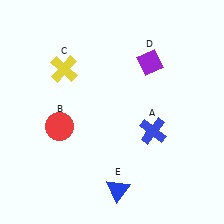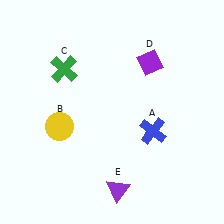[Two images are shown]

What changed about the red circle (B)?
In Image 1, B is red. In Image 2, it changed to yellow.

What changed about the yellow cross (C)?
In Image 1, C is yellow. In Image 2, it changed to green.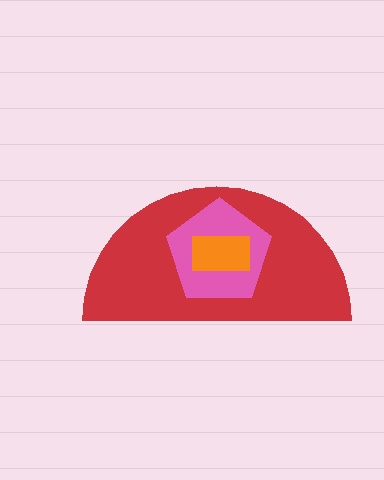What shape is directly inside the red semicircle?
The pink pentagon.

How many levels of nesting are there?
3.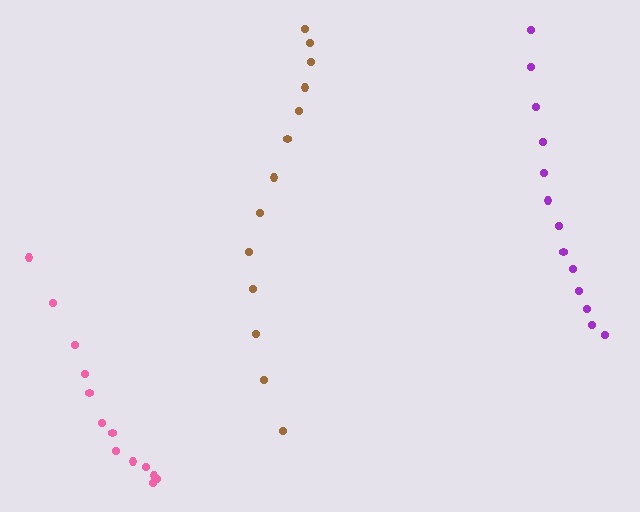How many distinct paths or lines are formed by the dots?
There are 3 distinct paths.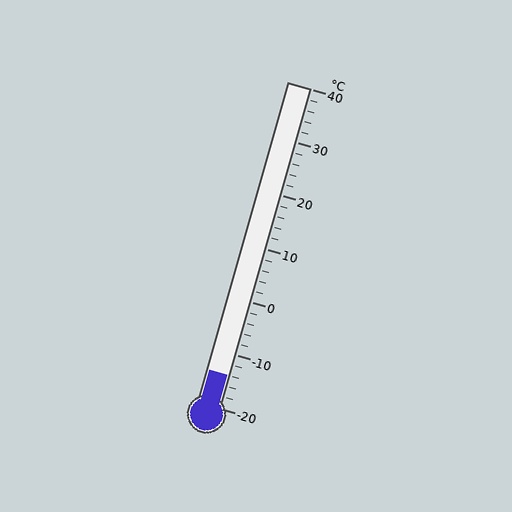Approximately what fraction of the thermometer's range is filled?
The thermometer is filled to approximately 10% of its range.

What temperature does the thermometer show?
The thermometer shows approximately -14°C.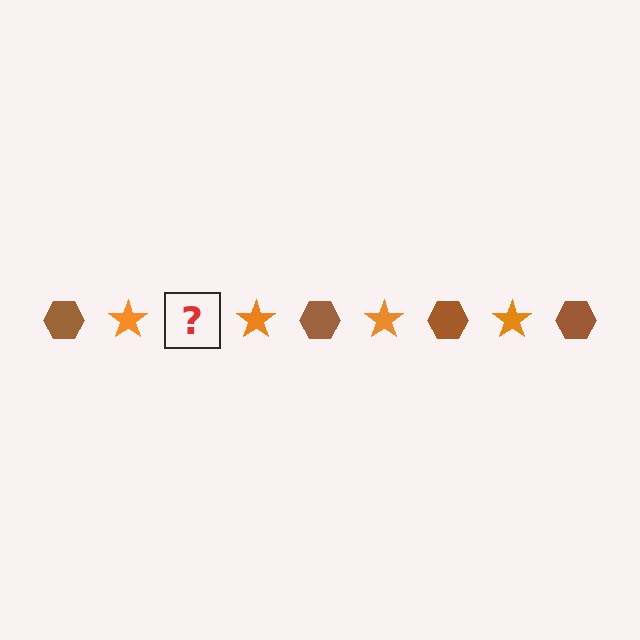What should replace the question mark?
The question mark should be replaced with a brown hexagon.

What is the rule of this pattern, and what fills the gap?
The rule is that the pattern alternates between brown hexagon and orange star. The gap should be filled with a brown hexagon.